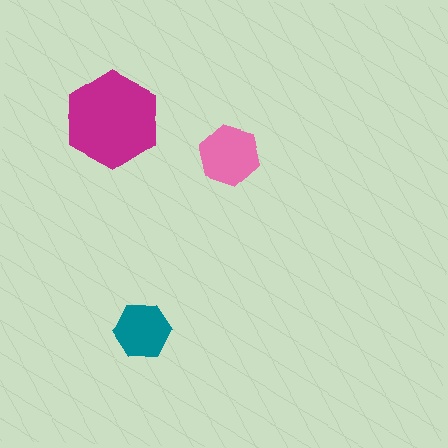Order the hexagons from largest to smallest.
the magenta one, the pink one, the teal one.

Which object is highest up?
The magenta hexagon is topmost.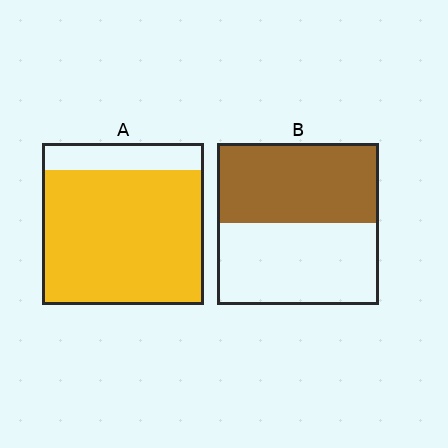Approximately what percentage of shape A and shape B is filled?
A is approximately 85% and B is approximately 50%.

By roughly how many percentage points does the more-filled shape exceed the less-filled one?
By roughly 35 percentage points (A over B).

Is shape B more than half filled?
Roughly half.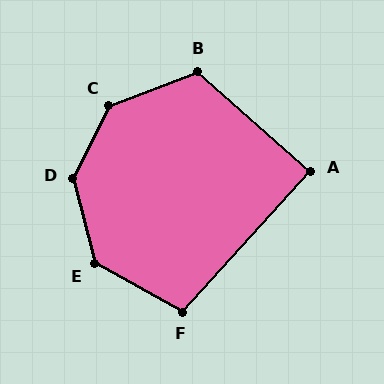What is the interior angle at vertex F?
Approximately 103 degrees (obtuse).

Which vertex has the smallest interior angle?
A, at approximately 89 degrees.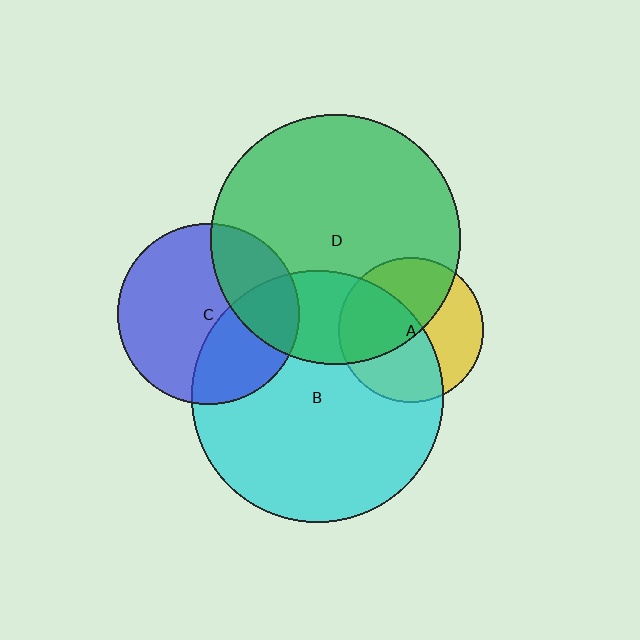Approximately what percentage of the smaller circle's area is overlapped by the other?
Approximately 55%.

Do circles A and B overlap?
Yes.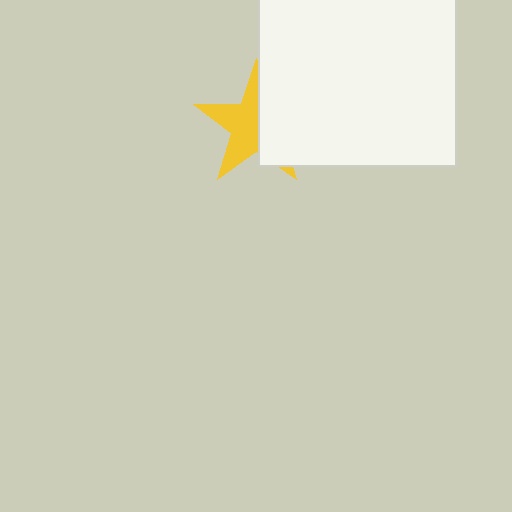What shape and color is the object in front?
The object in front is a white square.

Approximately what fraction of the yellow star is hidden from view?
Roughly 47% of the yellow star is hidden behind the white square.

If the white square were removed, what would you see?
You would see the complete yellow star.